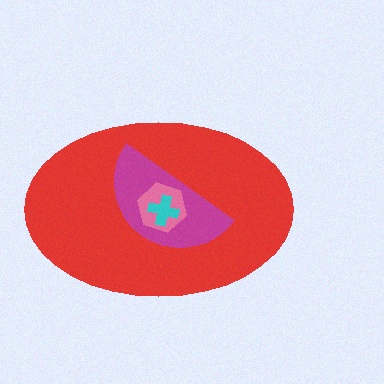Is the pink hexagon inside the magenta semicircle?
Yes.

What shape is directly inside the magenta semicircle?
The pink hexagon.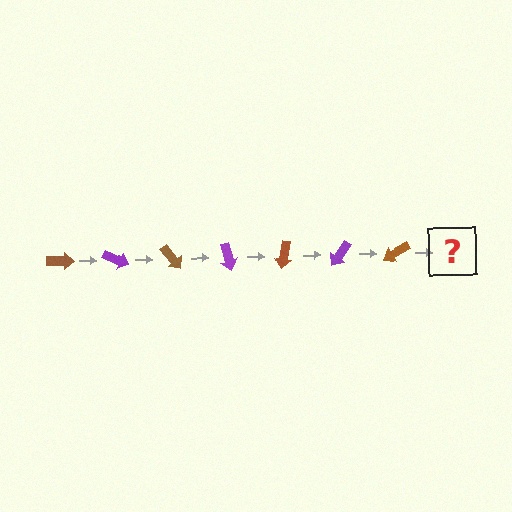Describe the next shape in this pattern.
It should be a purple arrow, rotated 175 degrees from the start.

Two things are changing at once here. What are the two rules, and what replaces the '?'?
The two rules are that it rotates 25 degrees each step and the color cycles through brown and purple. The '?' should be a purple arrow, rotated 175 degrees from the start.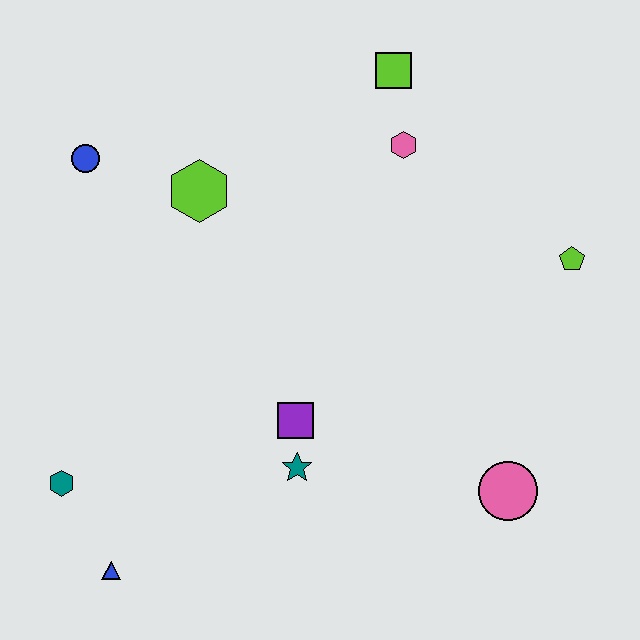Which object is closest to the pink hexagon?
The lime square is closest to the pink hexagon.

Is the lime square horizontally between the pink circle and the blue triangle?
Yes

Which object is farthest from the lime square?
The blue triangle is farthest from the lime square.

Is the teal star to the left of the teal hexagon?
No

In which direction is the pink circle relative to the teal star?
The pink circle is to the right of the teal star.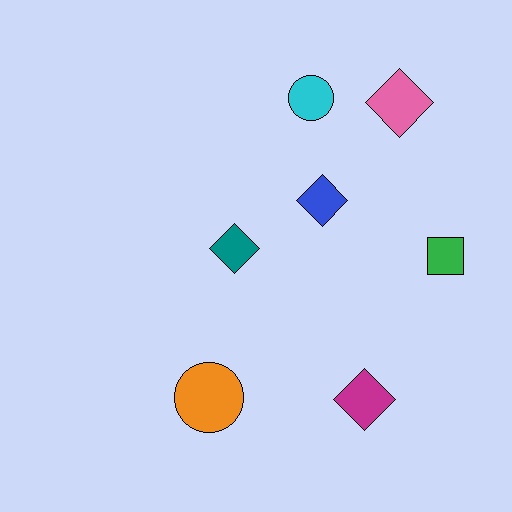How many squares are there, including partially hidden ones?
There is 1 square.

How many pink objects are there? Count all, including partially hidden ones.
There is 1 pink object.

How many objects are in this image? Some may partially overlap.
There are 7 objects.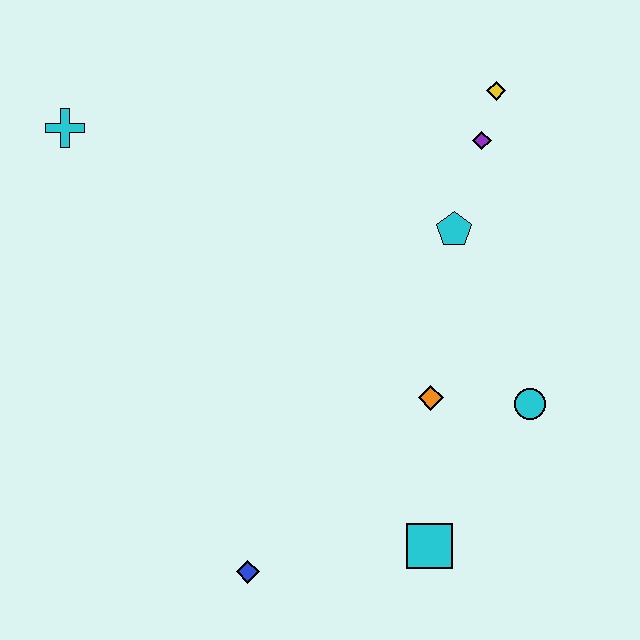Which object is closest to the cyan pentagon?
The purple diamond is closest to the cyan pentagon.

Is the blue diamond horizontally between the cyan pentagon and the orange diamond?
No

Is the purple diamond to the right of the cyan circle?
No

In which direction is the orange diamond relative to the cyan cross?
The orange diamond is to the right of the cyan cross.